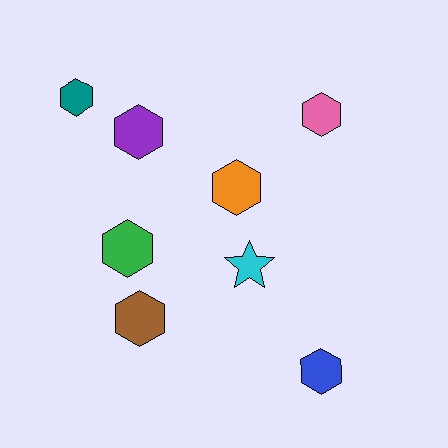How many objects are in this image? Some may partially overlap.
There are 8 objects.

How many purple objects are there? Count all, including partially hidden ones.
There is 1 purple object.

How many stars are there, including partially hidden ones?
There is 1 star.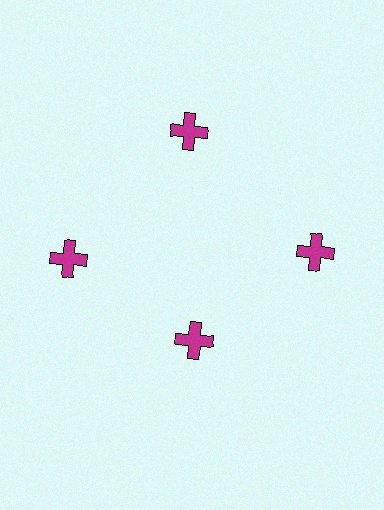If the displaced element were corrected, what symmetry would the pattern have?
It would have 4-fold rotational symmetry — the pattern would map onto itself every 90 degrees.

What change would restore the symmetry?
The symmetry would be restored by moving it outward, back onto the ring so that all 4 crosses sit at equal angles and equal distance from the center.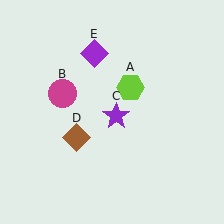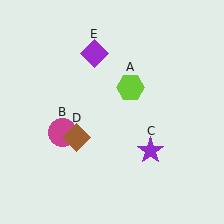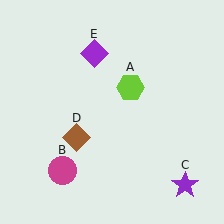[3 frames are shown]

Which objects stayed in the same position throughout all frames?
Lime hexagon (object A) and brown diamond (object D) and purple diamond (object E) remained stationary.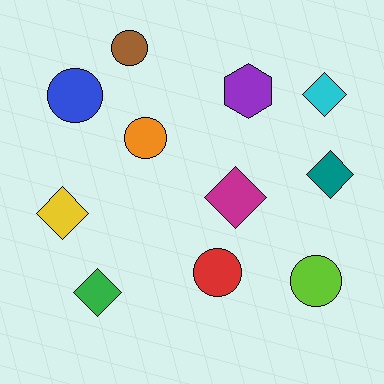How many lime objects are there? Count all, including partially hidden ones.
There is 1 lime object.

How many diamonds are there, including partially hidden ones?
There are 5 diamonds.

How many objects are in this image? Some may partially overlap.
There are 11 objects.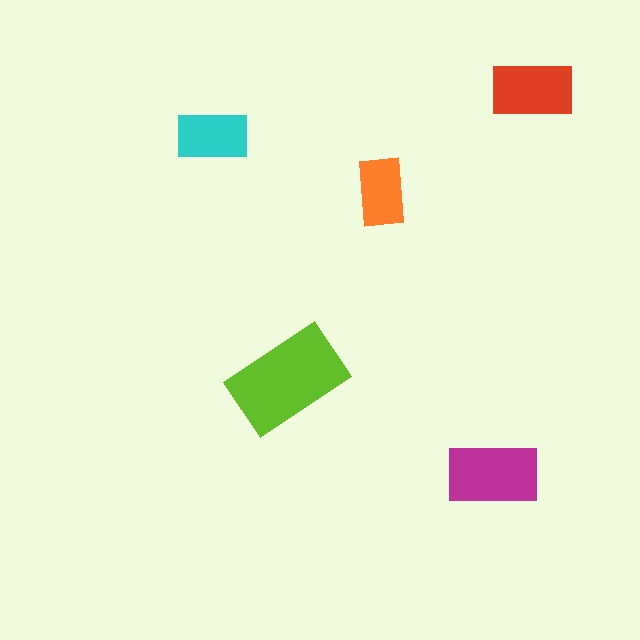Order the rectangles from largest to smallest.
the lime one, the magenta one, the red one, the cyan one, the orange one.